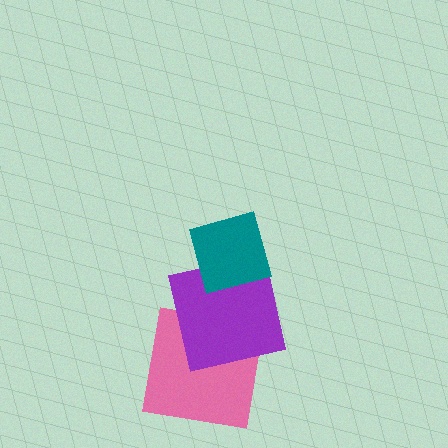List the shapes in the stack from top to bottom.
From top to bottom: the teal diamond, the purple square, the pink square.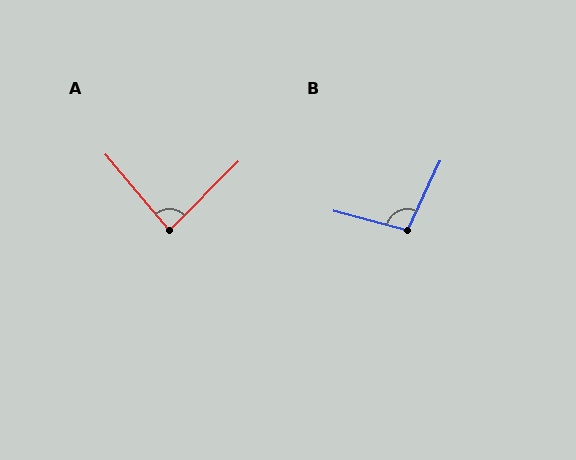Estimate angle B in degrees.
Approximately 101 degrees.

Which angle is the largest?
B, at approximately 101 degrees.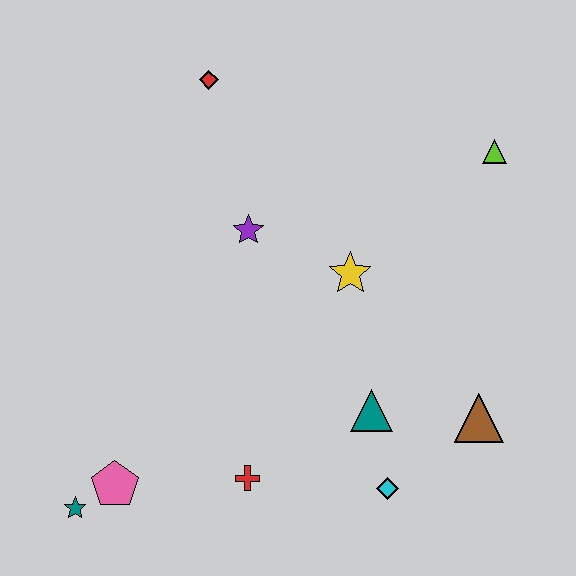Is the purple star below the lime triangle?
Yes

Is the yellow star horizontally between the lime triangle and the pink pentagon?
Yes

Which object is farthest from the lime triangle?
The teal star is farthest from the lime triangle.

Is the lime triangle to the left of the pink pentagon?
No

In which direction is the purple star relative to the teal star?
The purple star is above the teal star.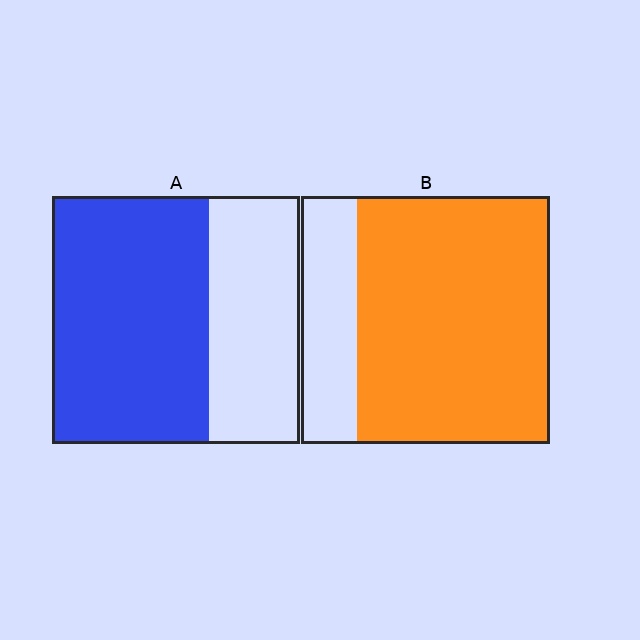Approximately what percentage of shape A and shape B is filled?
A is approximately 65% and B is approximately 80%.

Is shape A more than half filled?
Yes.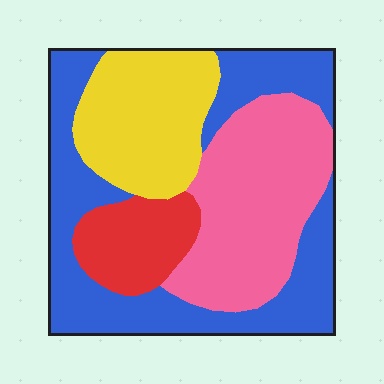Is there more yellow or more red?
Yellow.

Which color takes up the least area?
Red, at roughly 10%.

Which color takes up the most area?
Blue, at roughly 40%.